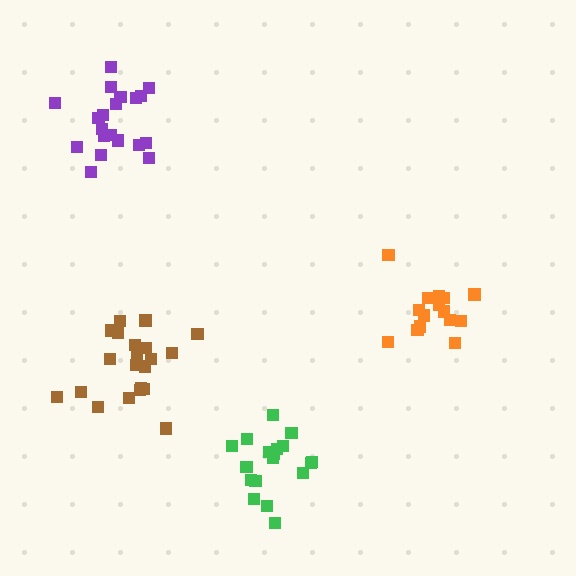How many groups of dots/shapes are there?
There are 4 groups.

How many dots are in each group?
Group 1: 21 dots, Group 2: 20 dots, Group 3: 18 dots, Group 4: 15 dots (74 total).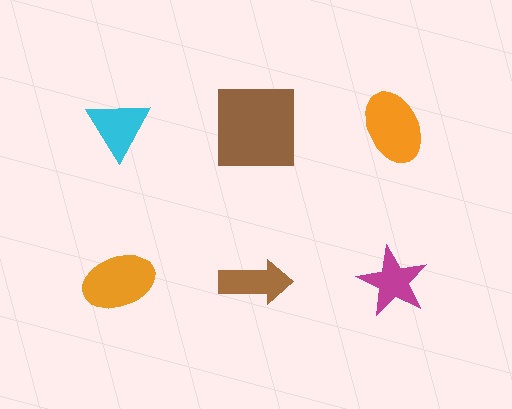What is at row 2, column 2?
A brown arrow.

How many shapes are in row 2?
3 shapes.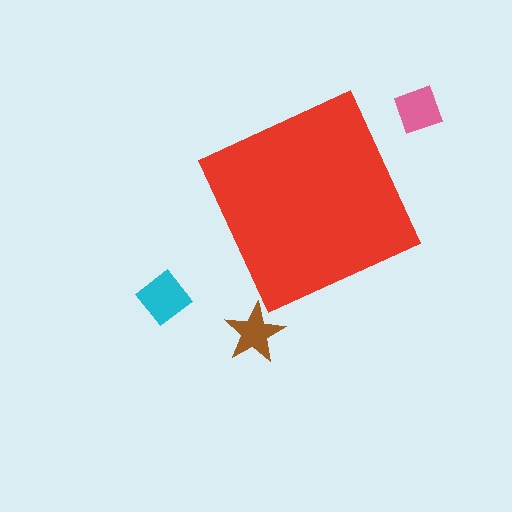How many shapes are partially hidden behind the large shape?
0 shapes are partially hidden.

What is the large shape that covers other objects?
A red square.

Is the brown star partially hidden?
No, the brown star is fully visible.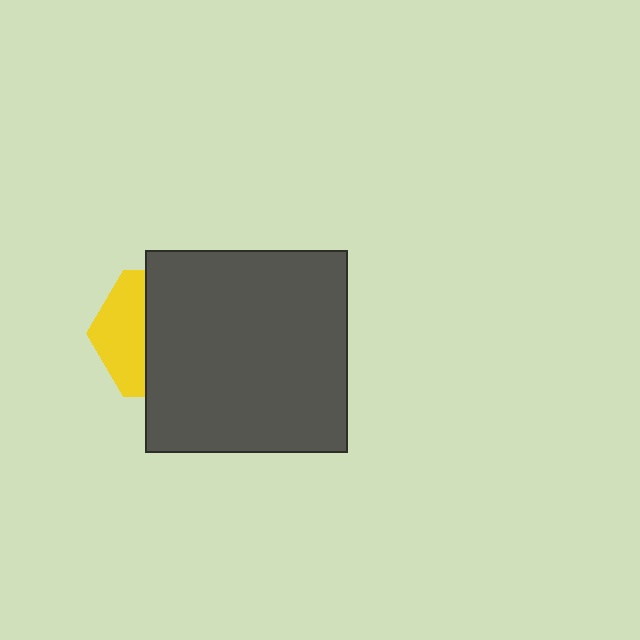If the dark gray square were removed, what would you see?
You would see the complete yellow hexagon.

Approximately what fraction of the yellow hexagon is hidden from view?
Roughly 63% of the yellow hexagon is hidden behind the dark gray square.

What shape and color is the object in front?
The object in front is a dark gray square.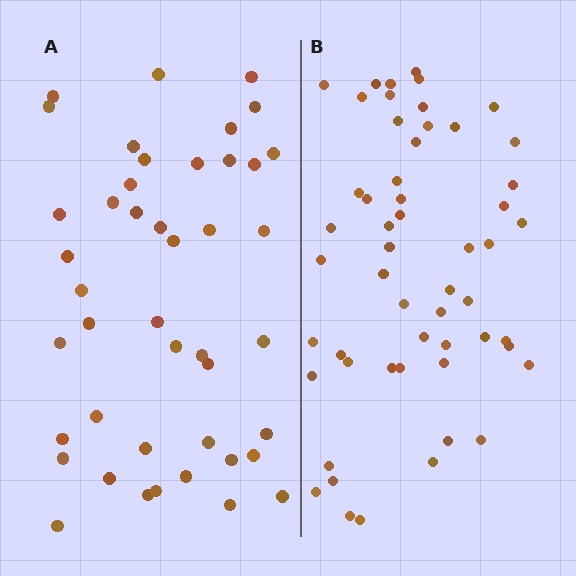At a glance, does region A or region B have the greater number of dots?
Region B (the right region) has more dots.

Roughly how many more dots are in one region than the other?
Region B has roughly 10 or so more dots than region A.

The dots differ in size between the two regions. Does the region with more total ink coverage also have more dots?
No. Region A has more total ink coverage because its dots are larger, but region B actually contains more individual dots. Total area can be misleading — the number of items is what matters here.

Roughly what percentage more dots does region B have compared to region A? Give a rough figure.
About 25% more.